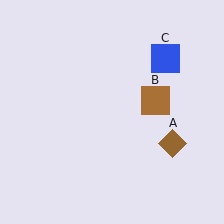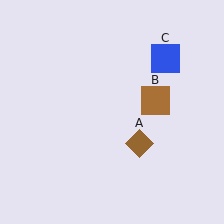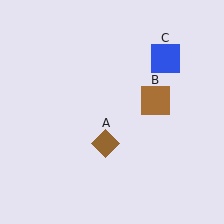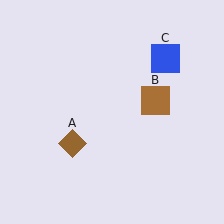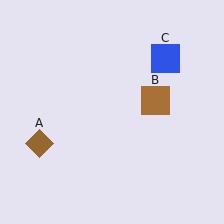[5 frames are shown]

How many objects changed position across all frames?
1 object changed position: brown diamond (object A).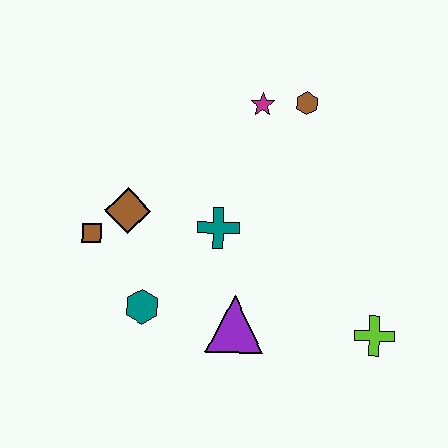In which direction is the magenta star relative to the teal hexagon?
The magenta star is above the teal hexagon.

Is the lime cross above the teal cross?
No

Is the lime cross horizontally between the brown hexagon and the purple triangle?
No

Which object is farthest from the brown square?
The lime cross is farthest from the brown square.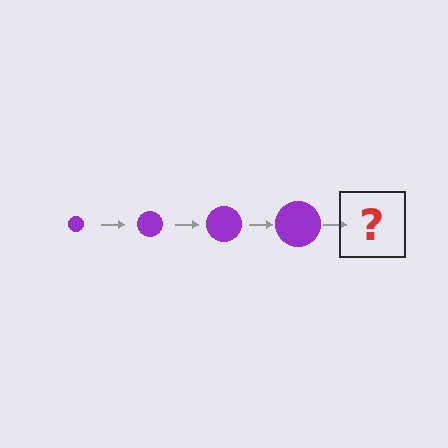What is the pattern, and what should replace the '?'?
The pattern is that the circle gets progressively larger each step. The '?' should be a purple circle, larger than the previous one.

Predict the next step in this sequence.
The next step is a purple circle, larger than the previous one.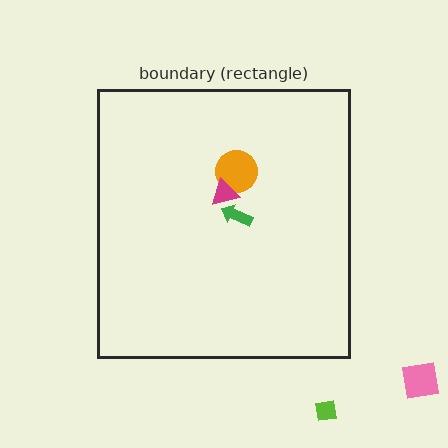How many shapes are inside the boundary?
3 inside, 2 outside.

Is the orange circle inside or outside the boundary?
Inside.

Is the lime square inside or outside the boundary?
Outside.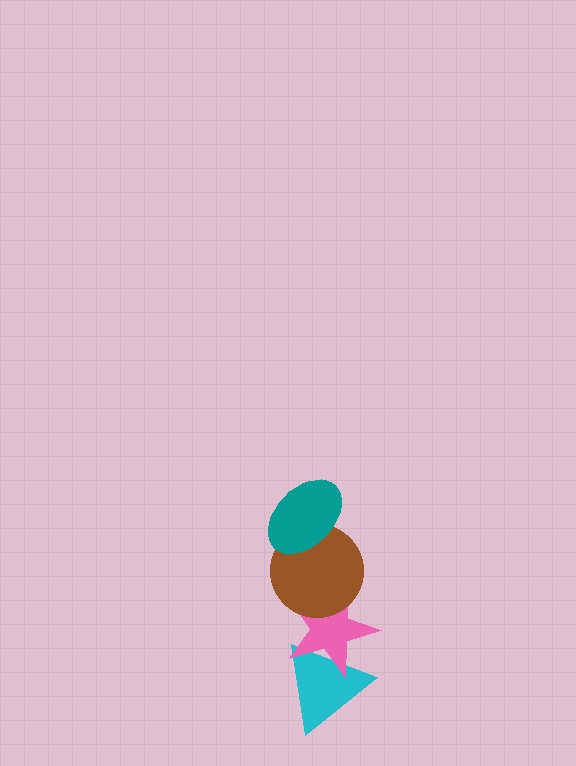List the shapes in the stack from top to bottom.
From top to bottom: the teal ellipse, the brown circle, the pink star, the cyan triangle.